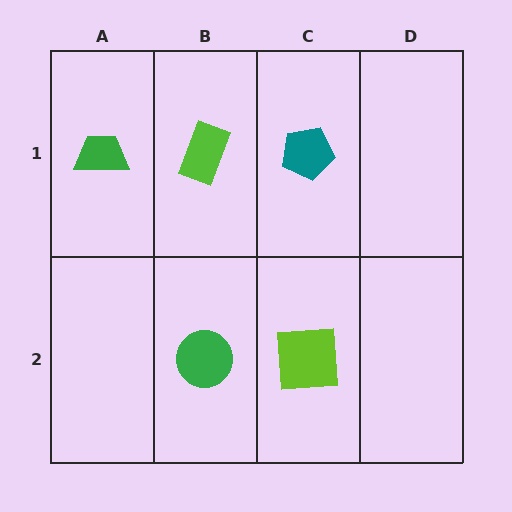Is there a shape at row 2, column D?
No, that cell is empty.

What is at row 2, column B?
A green circle.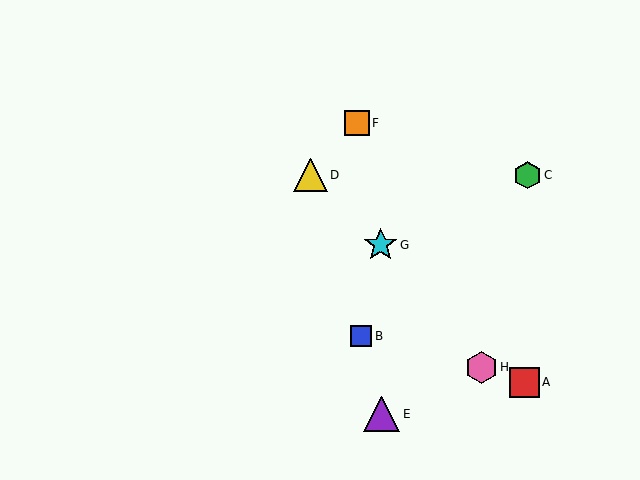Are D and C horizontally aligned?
Yes, both are at y≈175.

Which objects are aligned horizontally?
Objects C, D are aligned horizontally.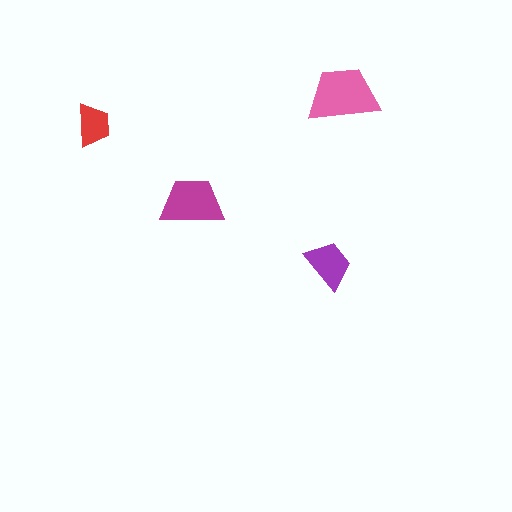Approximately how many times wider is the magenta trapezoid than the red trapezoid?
About 1.5 times wider.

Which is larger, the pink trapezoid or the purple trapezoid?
The pink one.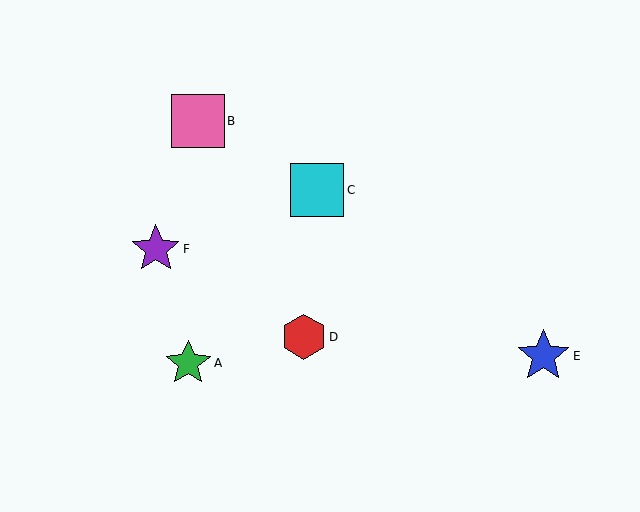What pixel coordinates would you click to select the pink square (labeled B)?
Click at (198, 121) to select the pink square B.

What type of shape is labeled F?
Shape F is a purple star.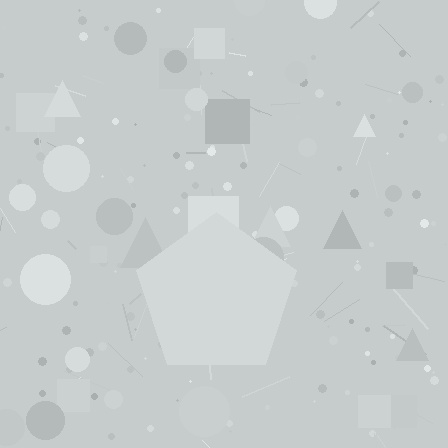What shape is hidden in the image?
A pentagon is hidden in the image.